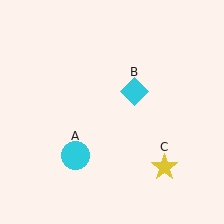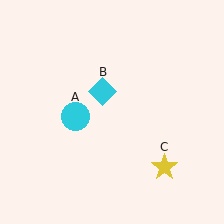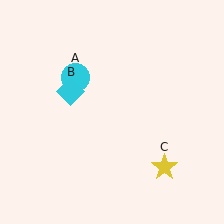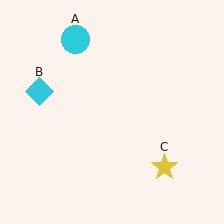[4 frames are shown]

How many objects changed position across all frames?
2 objects changed position: cyan circle (object A), cyan diamond (object B).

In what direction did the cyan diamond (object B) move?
The cyan diamond (object B) moved left.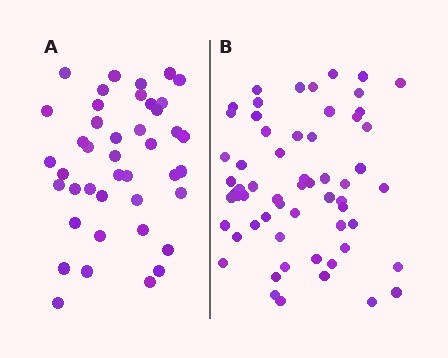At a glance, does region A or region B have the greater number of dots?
Region B (the right region) has more dots.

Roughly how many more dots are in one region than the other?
Region B has approximately 20 more dots than region A.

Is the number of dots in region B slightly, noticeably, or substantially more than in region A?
Region B has noticeably more, but not dramatically so. The ratio is roughly 1.4 to 1.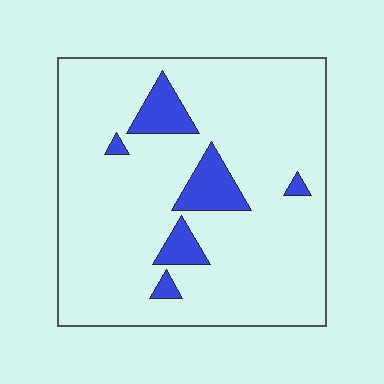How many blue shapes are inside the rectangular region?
6.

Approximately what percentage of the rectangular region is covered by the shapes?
Approximately 10%.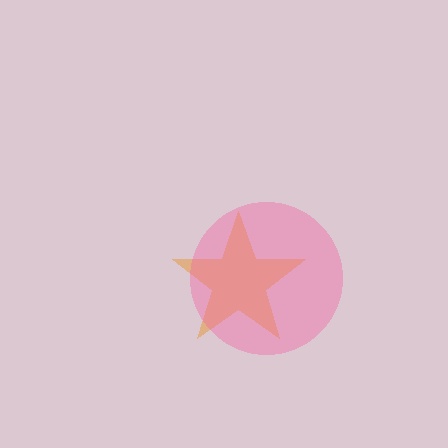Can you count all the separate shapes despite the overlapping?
Yes, there are 2 separate shapes.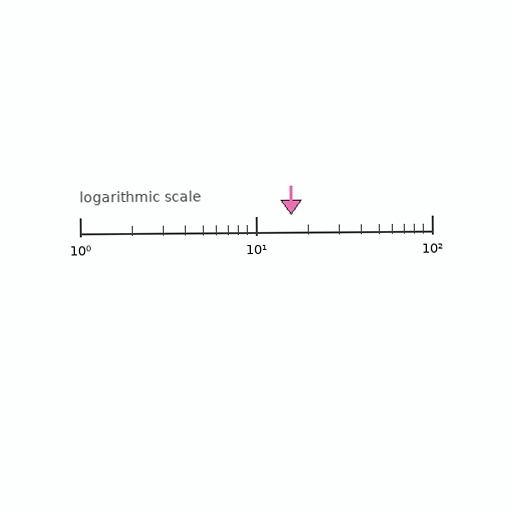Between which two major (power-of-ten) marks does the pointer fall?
The pointer is between 10 and 100.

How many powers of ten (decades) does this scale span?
The scale spans 2 decades, from 1 to 100.